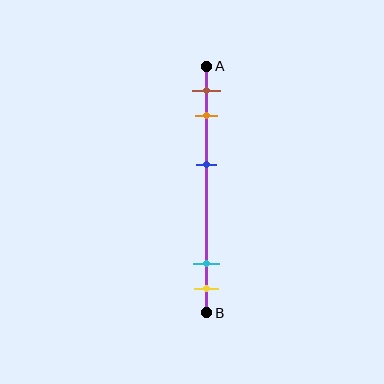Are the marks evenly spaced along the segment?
No, the marks are not evenly spaced.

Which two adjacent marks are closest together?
The cyan and yellow marks are the closest adjacent pair.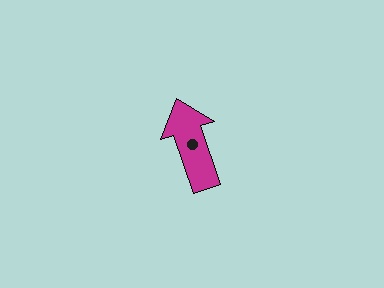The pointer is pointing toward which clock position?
Roughly 11 o'clock.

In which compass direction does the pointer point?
North.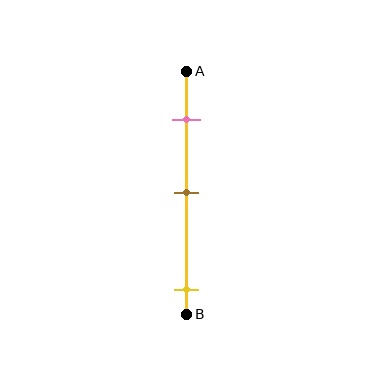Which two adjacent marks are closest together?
The pink and brown marks are the closest adjacent pair.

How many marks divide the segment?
There are 3 marks dividing the segment.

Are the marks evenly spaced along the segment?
No, the marks are not evenly spaced.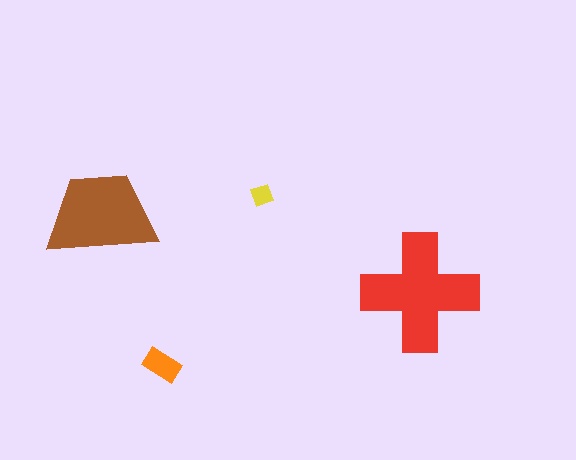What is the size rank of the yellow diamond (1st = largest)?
4th.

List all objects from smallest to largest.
The yellow diamond, the orange rectangle, the brown trapezoid, the red cross.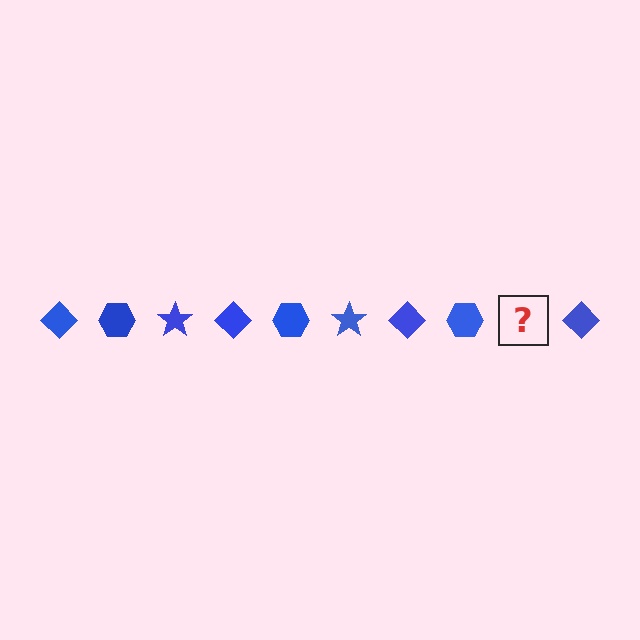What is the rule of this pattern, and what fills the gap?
The rule is that the pattern cycles through diamond, hexagon, star shapes in blue. The gap should be filled with a blue star.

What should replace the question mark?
The question mark should be replaced with a blue star.